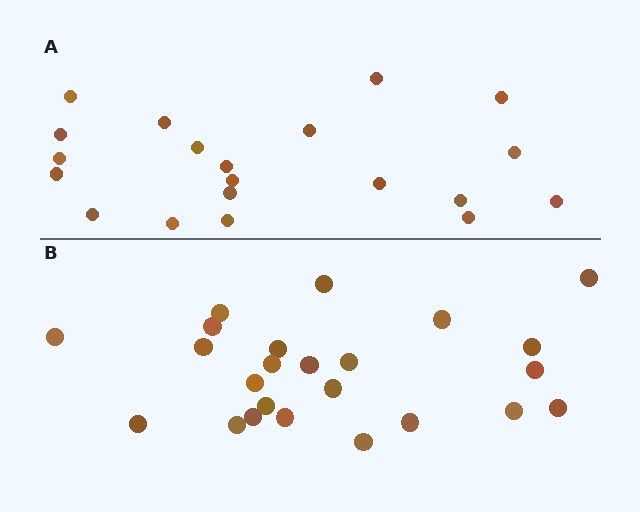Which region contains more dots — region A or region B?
Region B (the bottom region) has more dots.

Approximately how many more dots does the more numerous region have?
Region B has about 4 more dots than region A.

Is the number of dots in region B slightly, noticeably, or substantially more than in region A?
Region B has only slightly more — the two regions are fairly close. The ratio is roughly 1.2 to 1.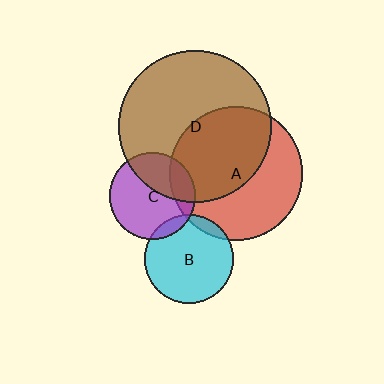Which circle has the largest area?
Circle D (brown).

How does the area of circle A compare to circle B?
Approximately 2.3 times.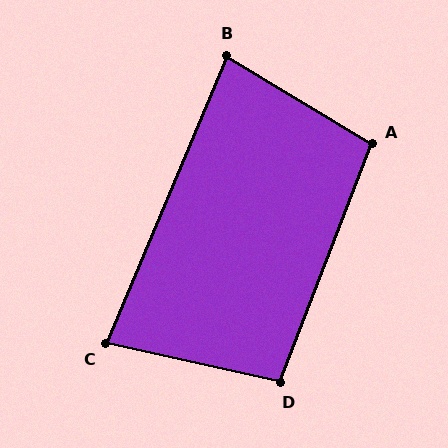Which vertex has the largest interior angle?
A, at approximately 100 degrees.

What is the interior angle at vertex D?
Approximately 98 degrees (obtuse).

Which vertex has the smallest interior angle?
C, at approximately 80 degrees.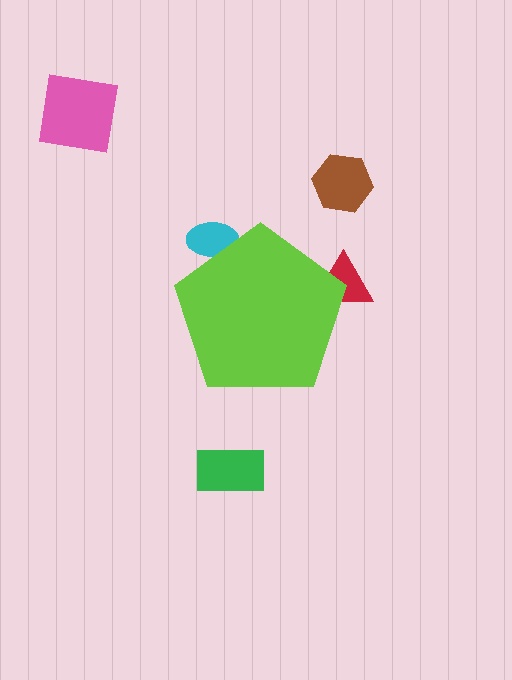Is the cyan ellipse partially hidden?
Yes, the cyan ellipse is partially hidden behind the lime pentagon.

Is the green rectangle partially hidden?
No, the green rectangle is fully visible.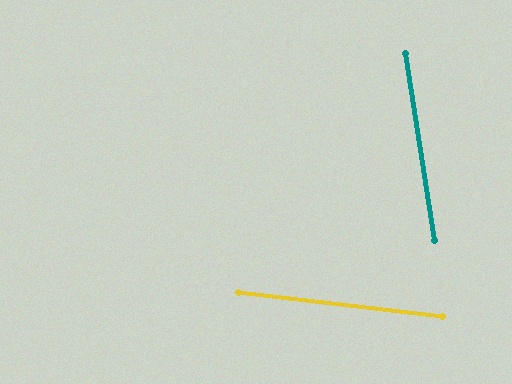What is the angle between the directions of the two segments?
Approximately 75 degrees.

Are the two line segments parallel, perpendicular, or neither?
Neither parallel nor perpendicular — they differ by about 75°.